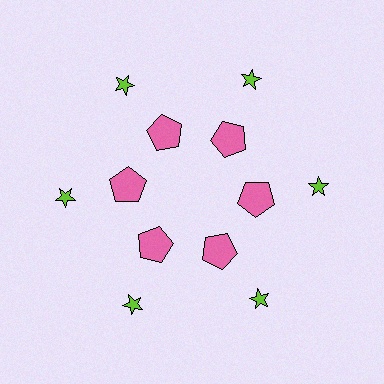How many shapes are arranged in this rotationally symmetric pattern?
There are 12 shapes, arranged in 6 groups of 2.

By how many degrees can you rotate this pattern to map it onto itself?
The pattern maps onto itself every 60 degrees of rotation.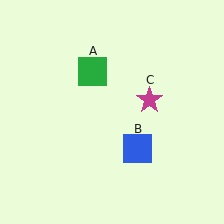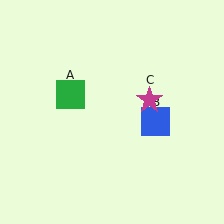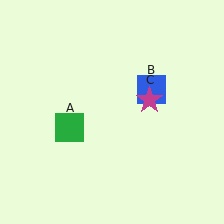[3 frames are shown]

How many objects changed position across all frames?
2 objects changed position: green square (object A), blue square (object B).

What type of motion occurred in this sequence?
The green square (object A), blue square (object B) rotated counterclockwise around the center of the scene.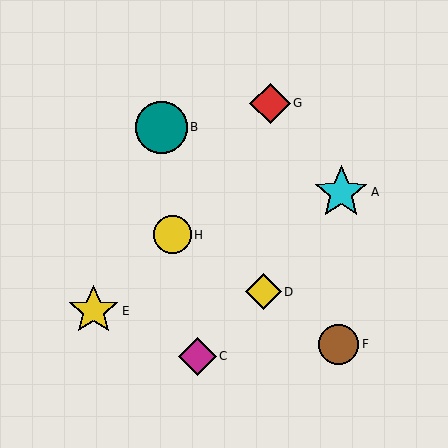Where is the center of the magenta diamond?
The center of the magenta diamond is at (197, 356).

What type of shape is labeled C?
Shape C is a magenta diamond.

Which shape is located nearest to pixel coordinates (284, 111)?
The red diamond (labeled G) at (270, 103) is nearest to that location.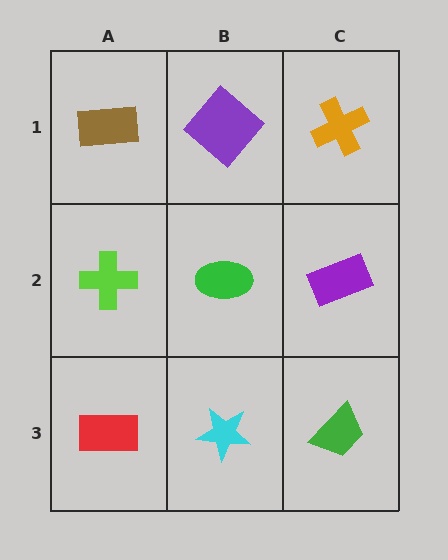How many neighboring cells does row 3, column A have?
2.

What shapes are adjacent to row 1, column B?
A green ellipse (row 2, column B), a brown rectangle (row 1, column A), an orange cross (row 1, column C).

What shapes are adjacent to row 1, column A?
A lime cross (row 2, column A), a purple diamond (row 1, column B).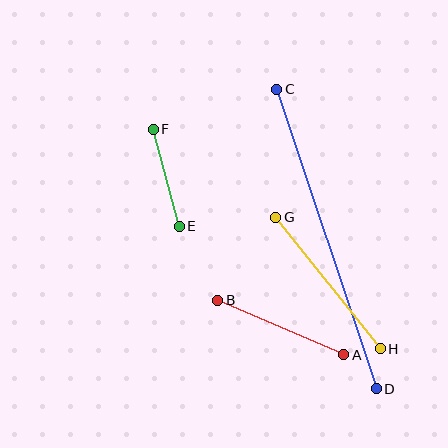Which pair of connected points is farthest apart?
Points C and D are farthest apart.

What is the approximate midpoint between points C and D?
The midpoint is at approximately (326, 239) pixels.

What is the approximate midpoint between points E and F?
The midpoint is at approximately (166, 178) pixels.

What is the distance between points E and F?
The distance is approximately 101 pixels.